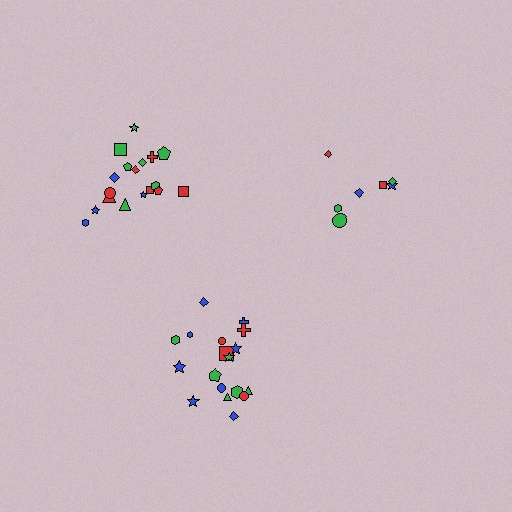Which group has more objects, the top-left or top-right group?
The top-left group.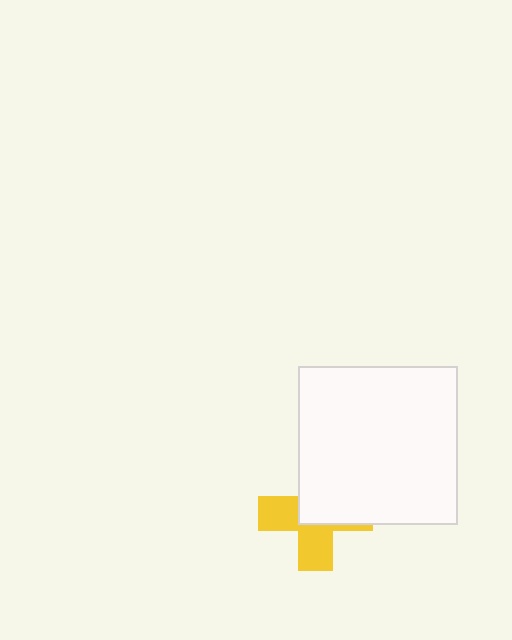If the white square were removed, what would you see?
You would see the complete yellow cross.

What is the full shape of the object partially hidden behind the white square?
The partially hidden object is a yellow cross.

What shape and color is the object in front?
The object in front is a white square.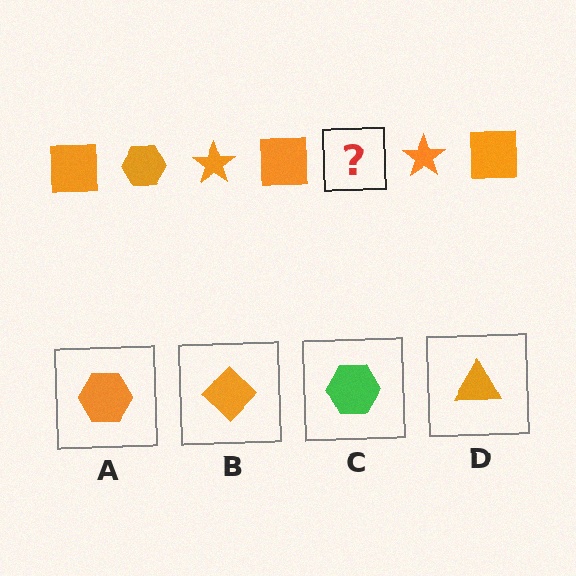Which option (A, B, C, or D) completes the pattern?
A.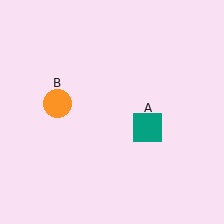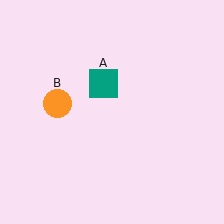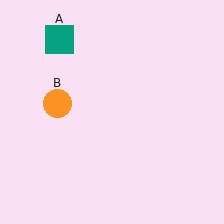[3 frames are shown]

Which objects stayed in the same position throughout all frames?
Orange circle (object B) remained stationary.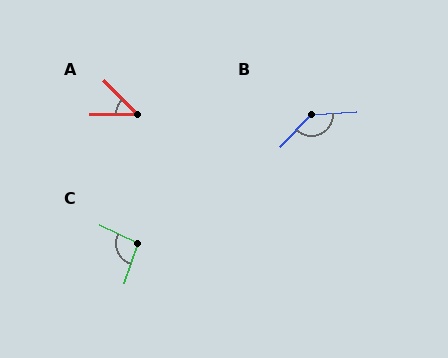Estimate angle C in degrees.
Approximately 97 degrees.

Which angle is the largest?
B, at approximately 136 degrees.